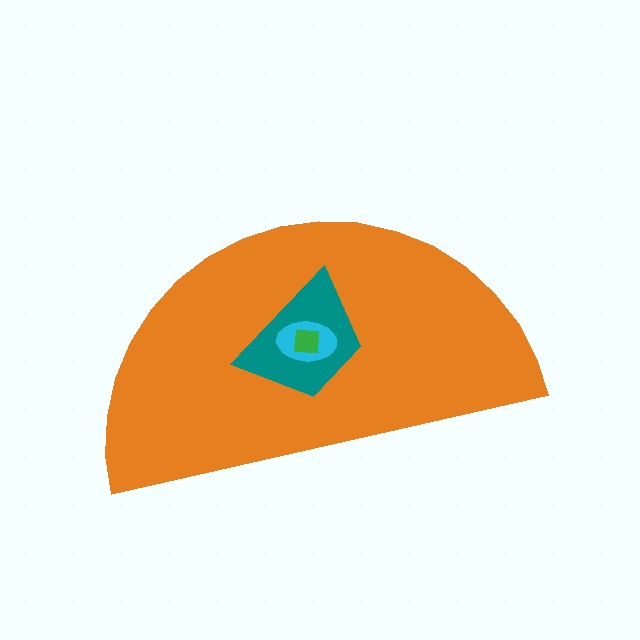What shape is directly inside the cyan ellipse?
The green square.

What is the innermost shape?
The green square.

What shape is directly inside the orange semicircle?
The teal trapezoid.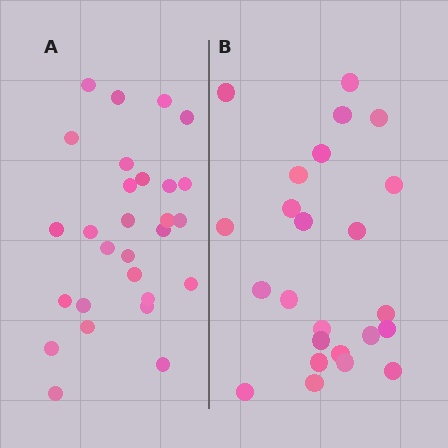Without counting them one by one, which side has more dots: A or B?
Region A (the left region) has more dots.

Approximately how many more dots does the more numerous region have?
Region A has about 4 more dots than region B.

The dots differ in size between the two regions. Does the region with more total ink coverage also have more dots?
No. Region B has more total ink coverage because its dots are larger, but region A actually contains more individual dots. Total area can be misleading — the number of items is what matters here.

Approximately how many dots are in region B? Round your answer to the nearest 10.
About 20 dots. (The exact count is 24, which rounds to 20.)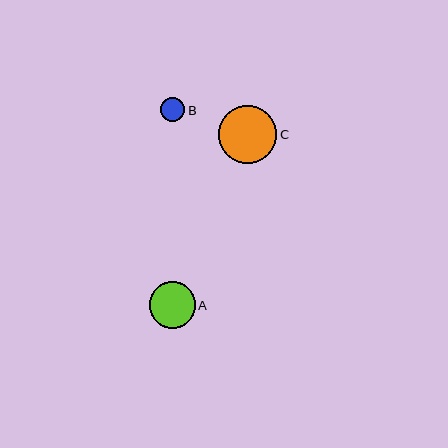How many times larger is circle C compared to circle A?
Circle C is approximately 1.3 times the size of circle A.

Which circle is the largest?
Circle C is the largest with a size of approximately 58 pixels.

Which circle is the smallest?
Circle B is the smallest with a size of approximately 24 pixels.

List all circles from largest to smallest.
From largest to smallest: C, A, B.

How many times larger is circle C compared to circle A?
Circle C is approximately 1.3 times the size of circle A.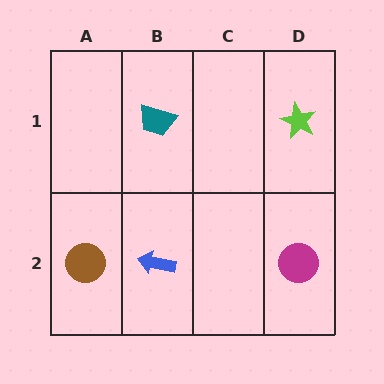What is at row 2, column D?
A magenta circle.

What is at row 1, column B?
A teal trapezoid.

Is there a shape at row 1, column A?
No, that cell is empty.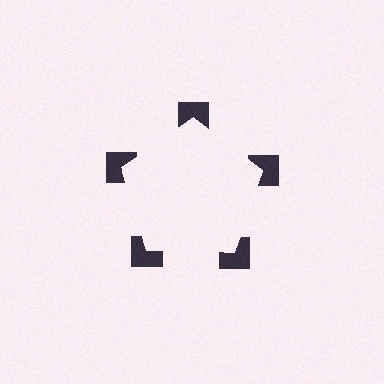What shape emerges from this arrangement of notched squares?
An illusory pentagon — its edges are inferred from the aligned wedge cuts in the notched squares, not physically drawn.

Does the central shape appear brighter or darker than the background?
It typically appears slightly brighter than the background, even though no actual brightness change is drawn.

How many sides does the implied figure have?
5 sides.